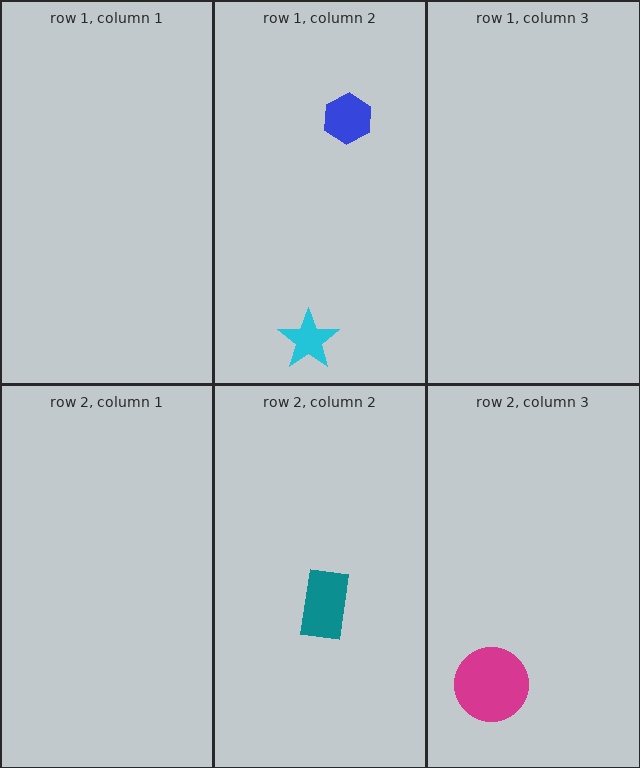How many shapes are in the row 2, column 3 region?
1.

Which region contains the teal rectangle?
The row 2, column 2 region.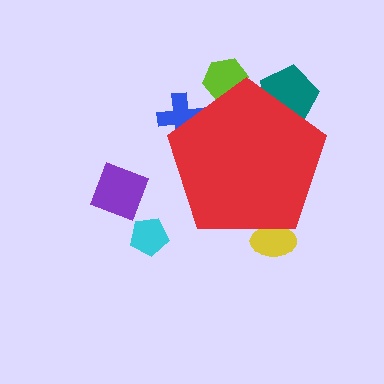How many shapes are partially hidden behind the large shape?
4 shapes are partially hidden.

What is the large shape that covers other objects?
A red pentagon.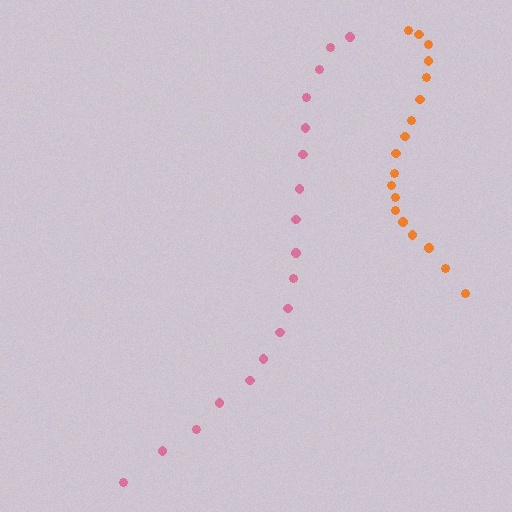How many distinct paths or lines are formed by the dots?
There are 2 distinct paths.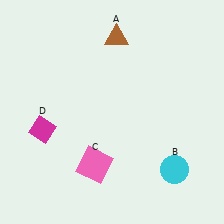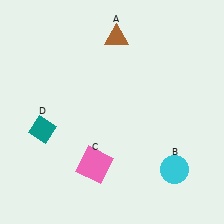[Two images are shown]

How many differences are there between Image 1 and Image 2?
There is 1 difference between the two images.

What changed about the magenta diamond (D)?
In Image 1, D is magenta. In Image 2, it changed to teal.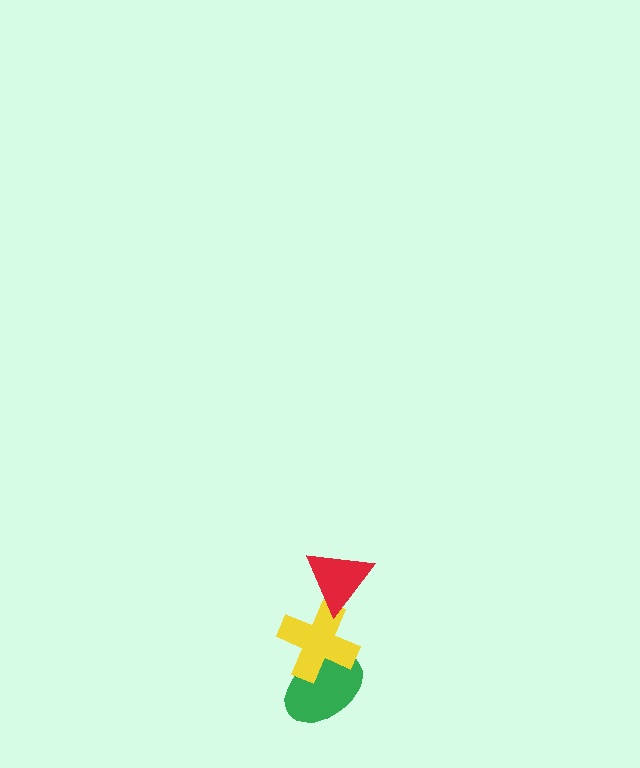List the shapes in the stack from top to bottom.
From top to bottom: the red triangle, the yellow cross, the green ellipse.